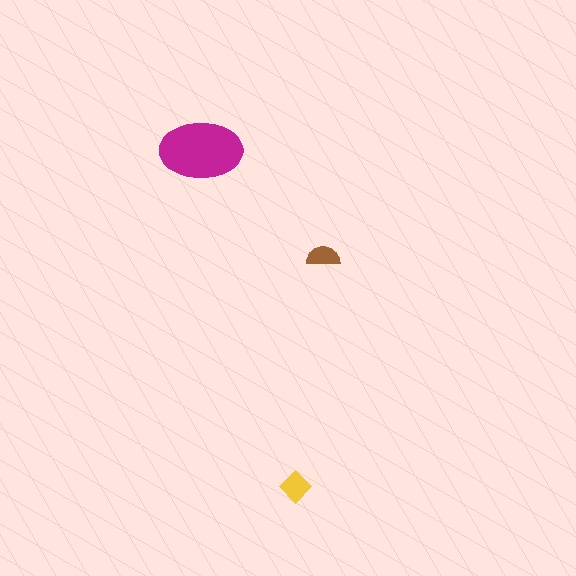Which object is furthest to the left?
The magenta ellipse is leftmost.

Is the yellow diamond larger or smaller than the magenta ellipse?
Smaller.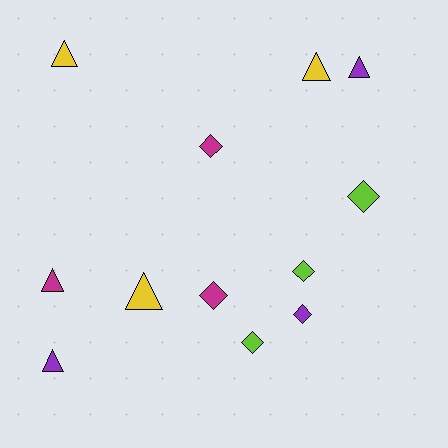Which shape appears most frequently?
Triangle, with 6 objects.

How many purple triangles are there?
There are 2 purple triangles.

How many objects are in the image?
There are 12 objects.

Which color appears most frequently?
Magenta, with 3 objects.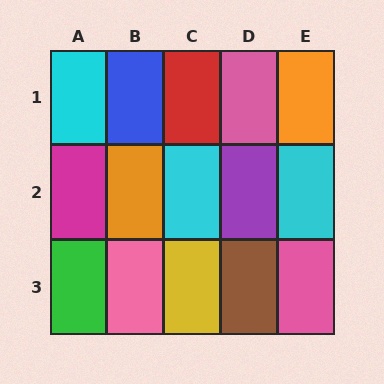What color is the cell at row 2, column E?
Cyan.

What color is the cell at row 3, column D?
Brown.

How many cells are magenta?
1 cell is magenta.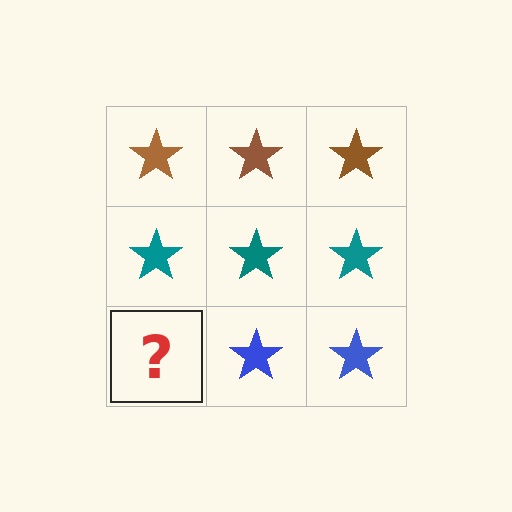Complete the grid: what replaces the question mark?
The question mark should be replaced with a blue star.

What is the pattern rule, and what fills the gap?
The rule is that each row has a consistent color. The gap should be filled with a blue star.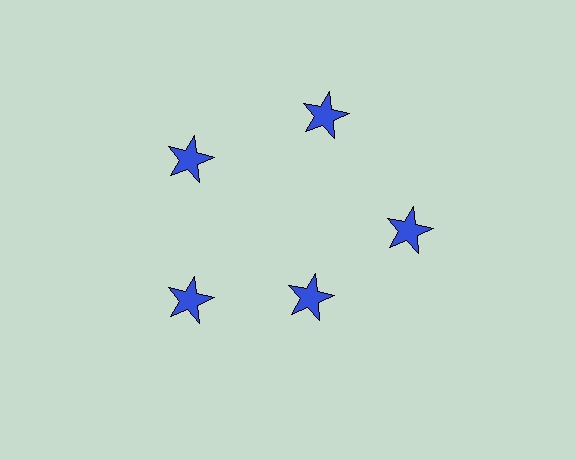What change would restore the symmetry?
The symmetry would be restored by moving it outward, back onto the ring so that all 5 stars sit at equal angles and equal distance from the center.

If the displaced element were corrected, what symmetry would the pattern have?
It would have 5-fold rotational symmetry — the pattern would map onto itself every 72 degrees.